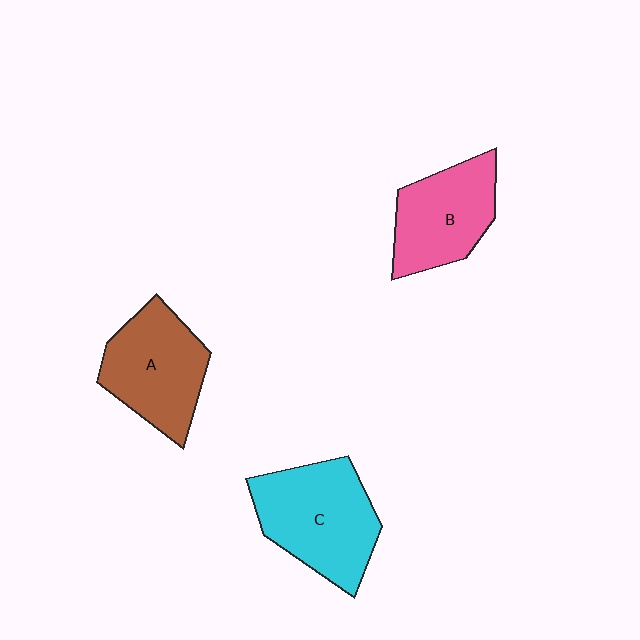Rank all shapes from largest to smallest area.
From largest to smallest: C (cyan), A (brown), B (pink).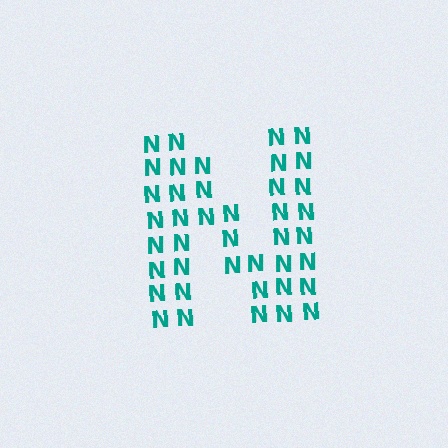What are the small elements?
The small elements are letter N's.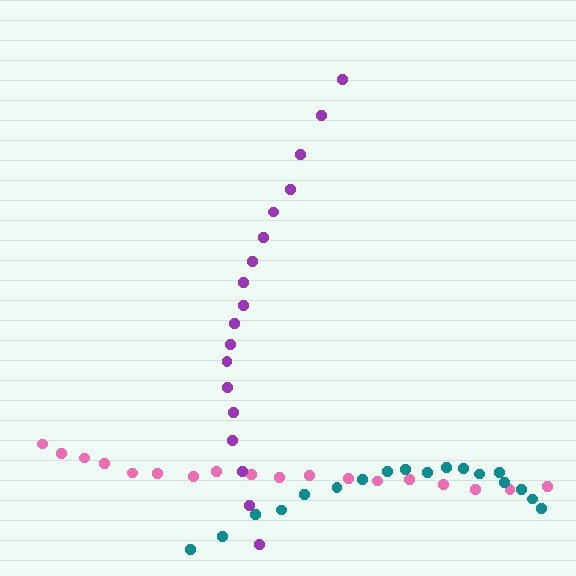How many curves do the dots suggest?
There are 3 distinct paths.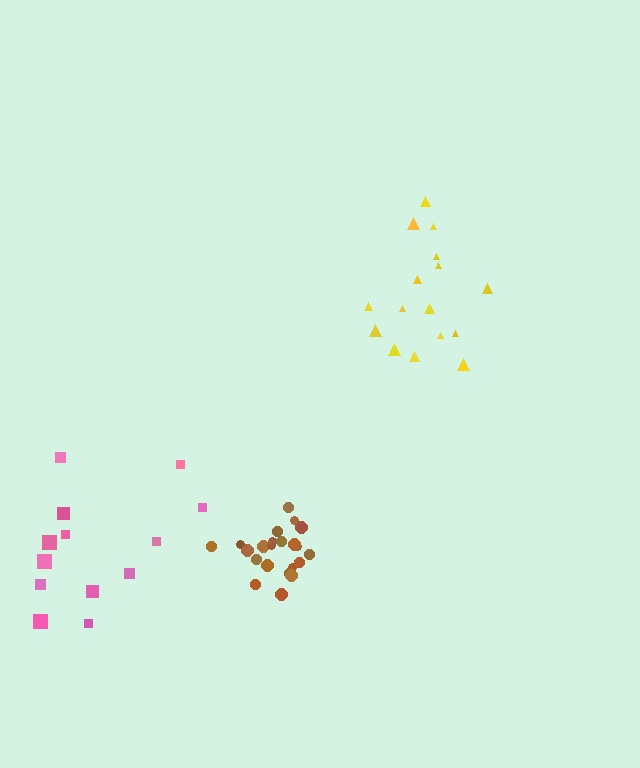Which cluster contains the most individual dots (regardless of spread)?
Brown (22).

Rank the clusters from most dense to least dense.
brown, yellow, pink.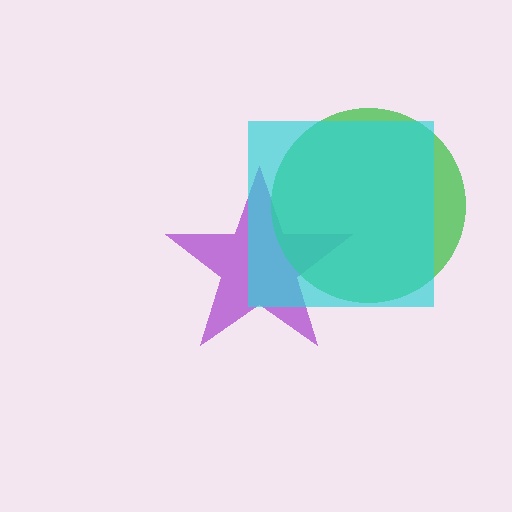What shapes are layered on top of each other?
The layered shapes are: a purple star, a green circle, a cyan square.